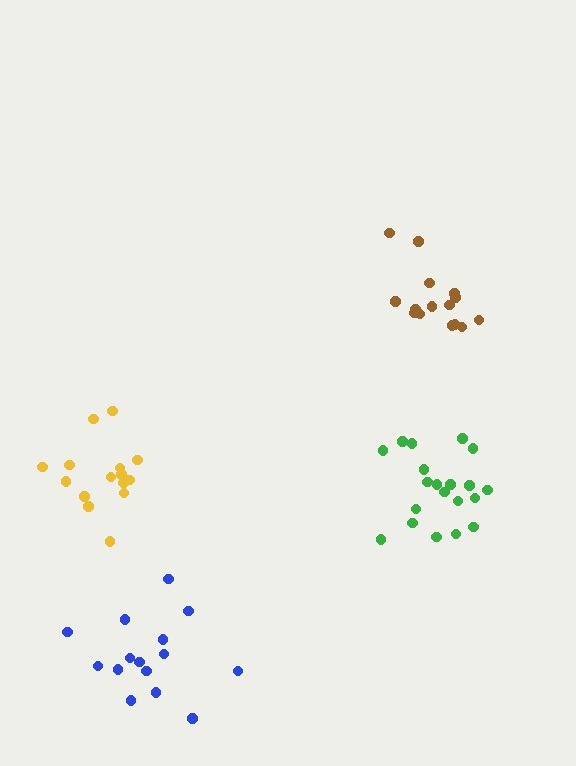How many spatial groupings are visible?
There are 4 spatial groupings.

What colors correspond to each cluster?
The clusters are colored: blue, yellow, green, brown.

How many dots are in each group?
Group 1: 15 dots, Group 2: 15 dots, Group 3: 20 dots, Group 4: 15 dots (65 total).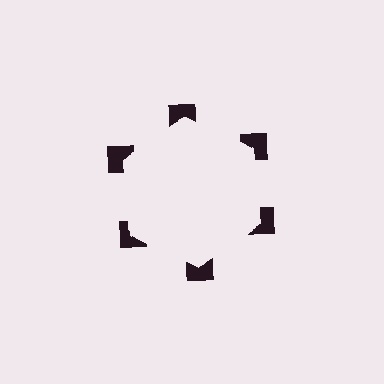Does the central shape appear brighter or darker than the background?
It typically appears slightly brighter than the background, even though no actual brightness change is drawn.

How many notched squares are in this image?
There are 6 — one at each vertex of the illusory hexagon.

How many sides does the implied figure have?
6 sides.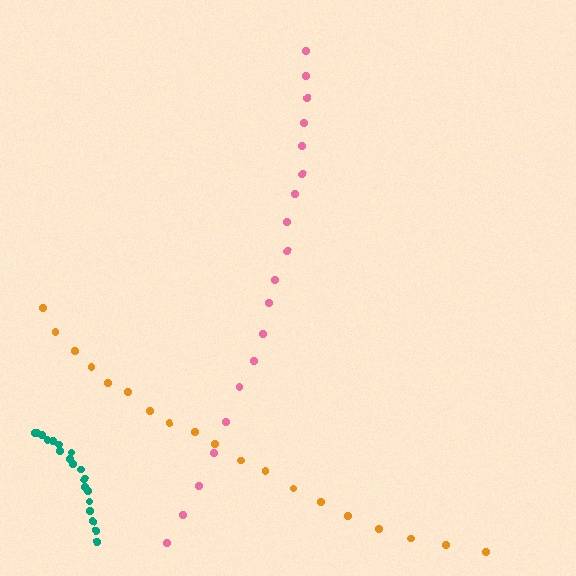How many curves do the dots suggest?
There are 3 distinct paths.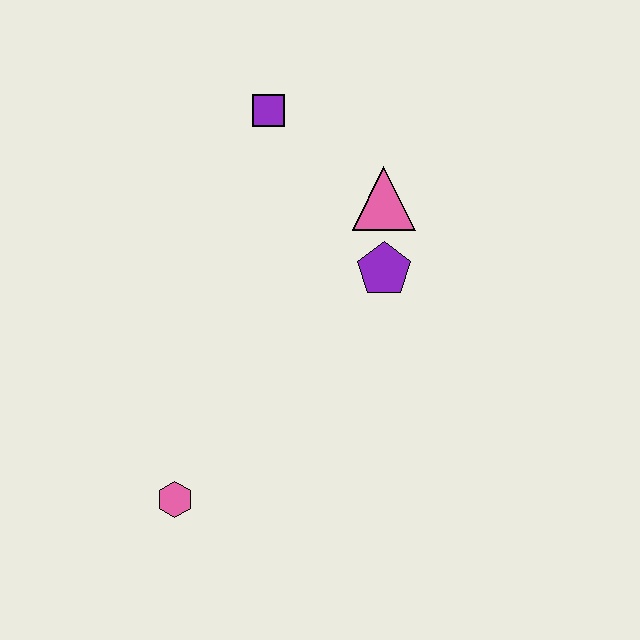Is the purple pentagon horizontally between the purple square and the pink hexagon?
No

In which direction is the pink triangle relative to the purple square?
The pink triangle is to the right of the purple square.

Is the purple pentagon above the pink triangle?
No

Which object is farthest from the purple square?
The pink hexagon is farthest from the purple square.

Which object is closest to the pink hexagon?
The purple pentagon is closest to the pink hexagon.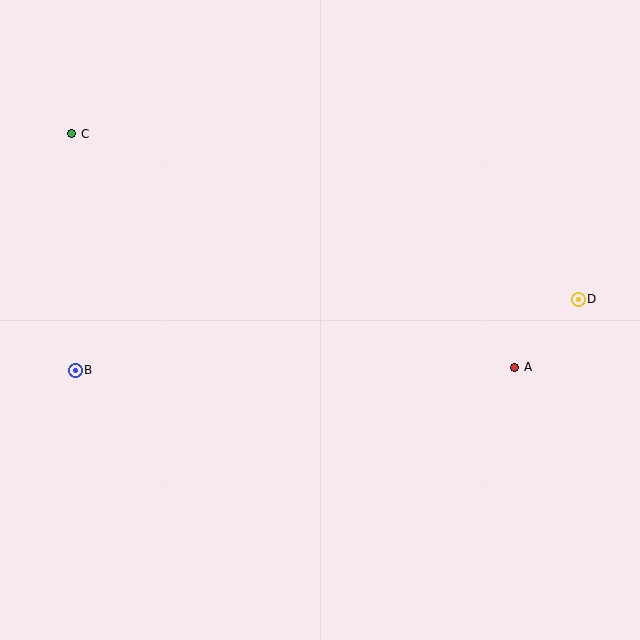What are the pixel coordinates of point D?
Point D is at (578, 299).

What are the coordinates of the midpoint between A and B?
The midpoint between A and B is at (295, 369).